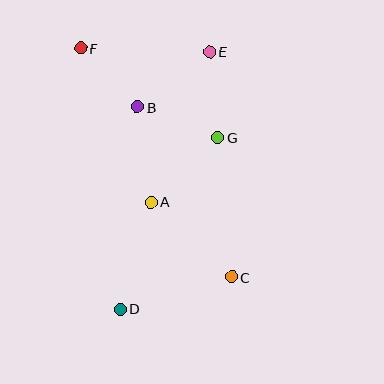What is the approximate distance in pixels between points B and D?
The distance between B and D is approximately 203 pixels.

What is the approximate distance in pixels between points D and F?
The distance between D and F is approximately 264 pixels.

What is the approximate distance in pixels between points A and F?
The distance between A and F is approximately 169 pixels.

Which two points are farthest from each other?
Points C and F are farthest from each other.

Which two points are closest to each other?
Points B and F are closest to each other.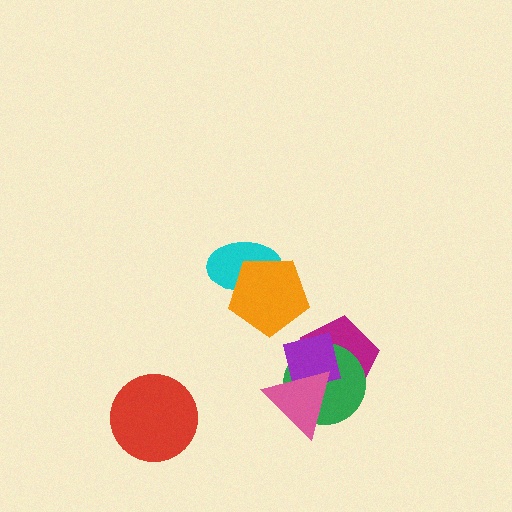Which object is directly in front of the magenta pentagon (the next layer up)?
The green circle is directly in front of the magenta pentagon.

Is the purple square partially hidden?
Yes, it is partially covered by another shape.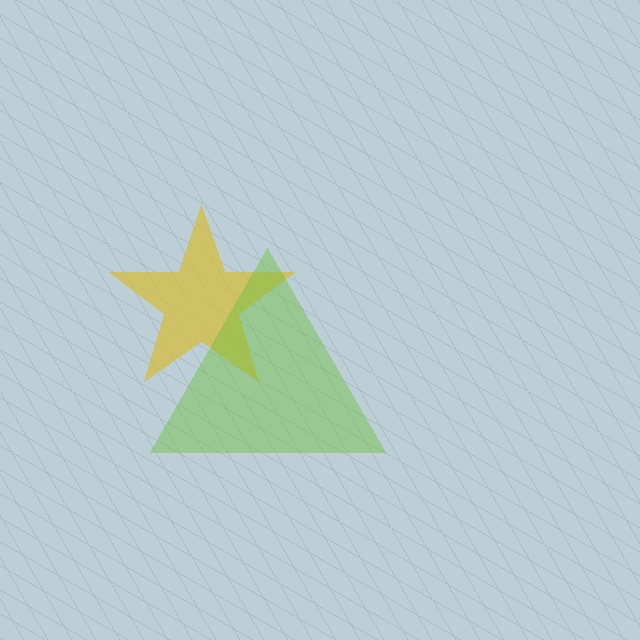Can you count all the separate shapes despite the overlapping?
Yes, there are 2 separate shapes.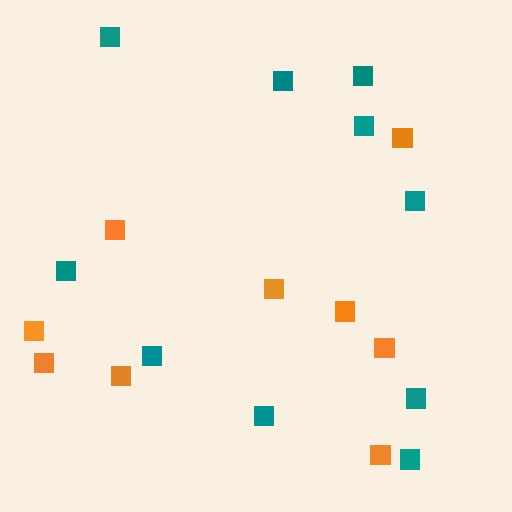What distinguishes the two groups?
There are 2 groups: one group of orange squares (9) and one group of teal squares (10).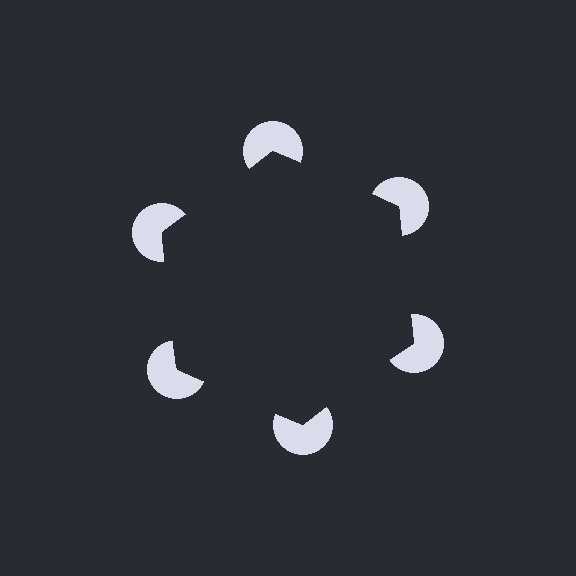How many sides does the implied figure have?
6 sides.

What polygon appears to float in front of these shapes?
An illusory hexagon — its edges are inferred from the aligned wedge cuts in the pac-man discs, not physically drawn.